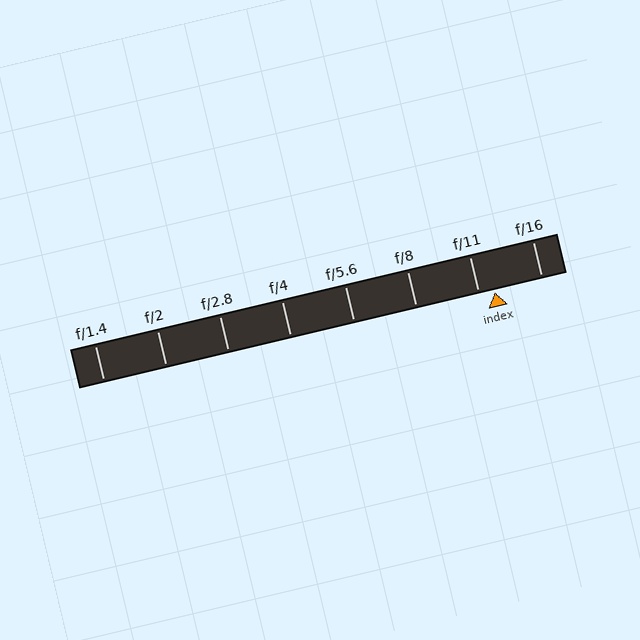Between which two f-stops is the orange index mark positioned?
The index mark is between f/11 and f/16.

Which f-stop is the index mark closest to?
The index mark is closest to f/11.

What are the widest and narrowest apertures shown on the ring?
The widest aperture shown is f/1.4 and the narrowest is f/16.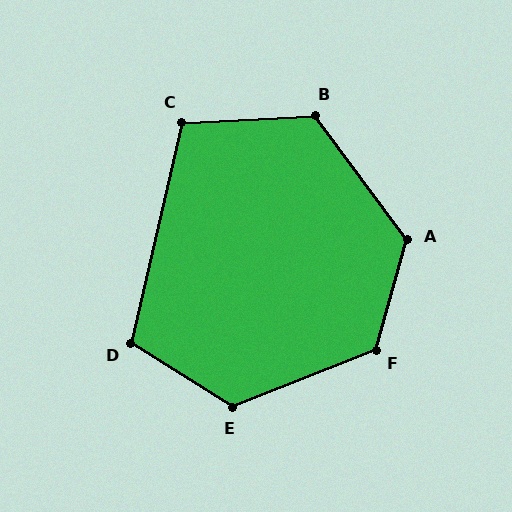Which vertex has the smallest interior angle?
C, at approximately 106 degrees.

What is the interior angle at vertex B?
Approximately 123 degrees (obtuse).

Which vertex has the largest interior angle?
F, at approximately 128 degrees.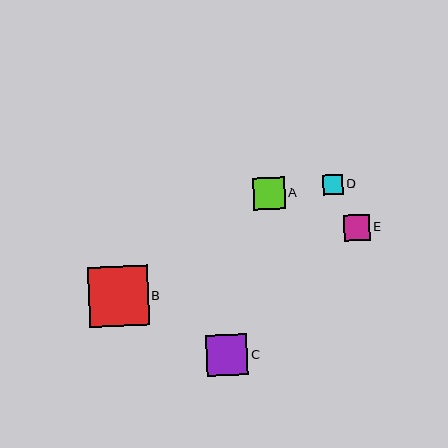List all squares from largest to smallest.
From largest to smallest: B, C, A, E, D.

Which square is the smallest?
Square D is the smallest with a size of approximately 20 pixels.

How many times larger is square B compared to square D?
Square B is approximately 2.9 times the size of square D.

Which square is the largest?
Square B is the largest with a size of approximately 60 pixels.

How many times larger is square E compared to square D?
Square E is approximately 1.3 times the size of square D.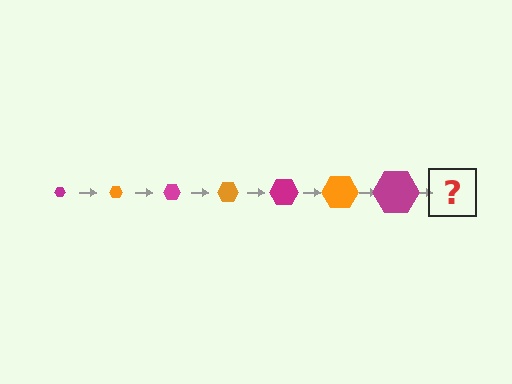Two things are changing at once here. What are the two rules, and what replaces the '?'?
The two rules are that the hexagon grows larger each step and the color cycles through magenta and orange. The '?' should be an orange hexagon, larger than the previous one.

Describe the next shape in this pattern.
It should be an orange hexagon, larger than the previous one.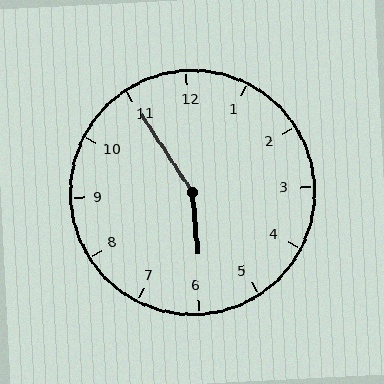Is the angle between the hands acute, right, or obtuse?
It is obtuse.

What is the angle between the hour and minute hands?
Approximately 152 degrees.